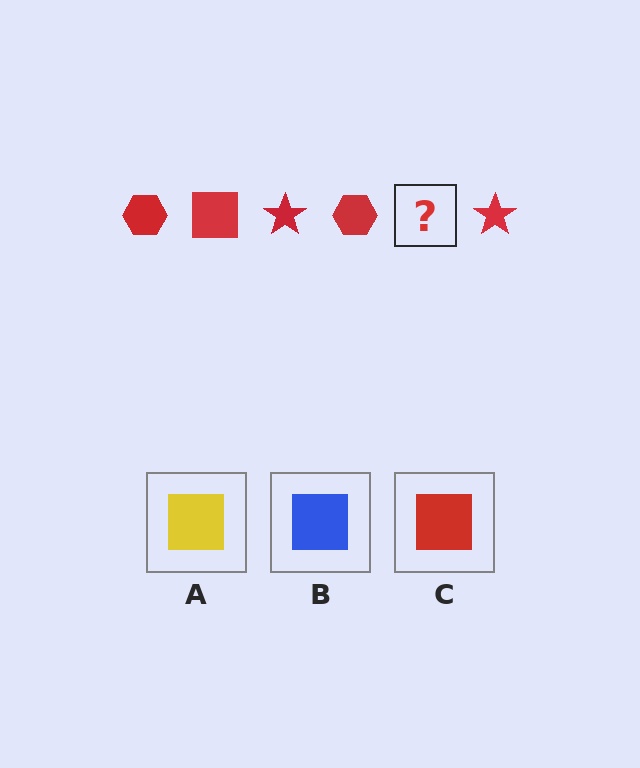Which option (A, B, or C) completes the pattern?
C.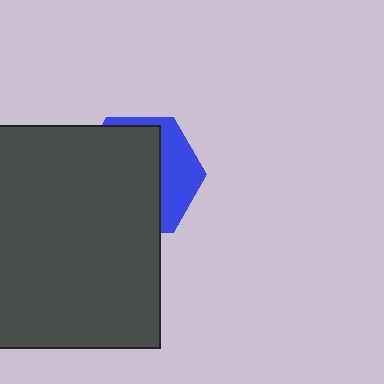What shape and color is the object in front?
The object in front is a dark gray rectangle.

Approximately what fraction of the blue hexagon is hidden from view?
Roughly 67% of the blue hexagon is hidden behind the dark gray rectangle.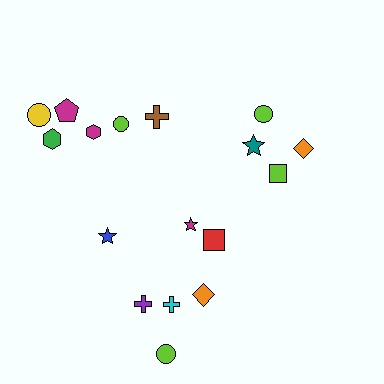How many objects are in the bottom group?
There are 7 objects.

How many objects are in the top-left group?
There are 6 objects.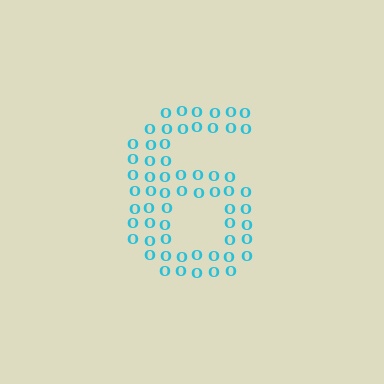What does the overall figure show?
The overall figure shows the digit 6.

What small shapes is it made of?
It is made of small letter O's.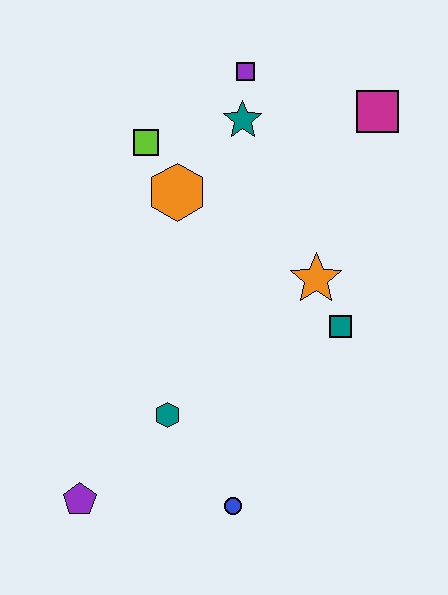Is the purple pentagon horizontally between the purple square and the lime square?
No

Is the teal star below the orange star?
No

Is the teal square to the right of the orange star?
Yes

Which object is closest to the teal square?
The orange star is closest to the teal square.